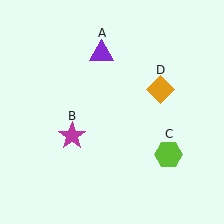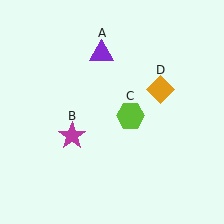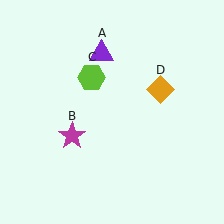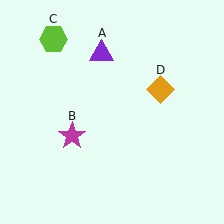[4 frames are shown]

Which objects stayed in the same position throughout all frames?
Purple triangle (object A) and magenta star (object B) and orange diamond (object D) remained stationary.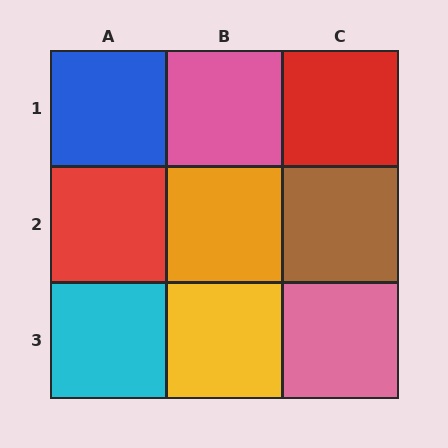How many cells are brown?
1 cell is brown.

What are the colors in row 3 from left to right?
Cyan, yellow, pink.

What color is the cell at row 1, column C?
Red.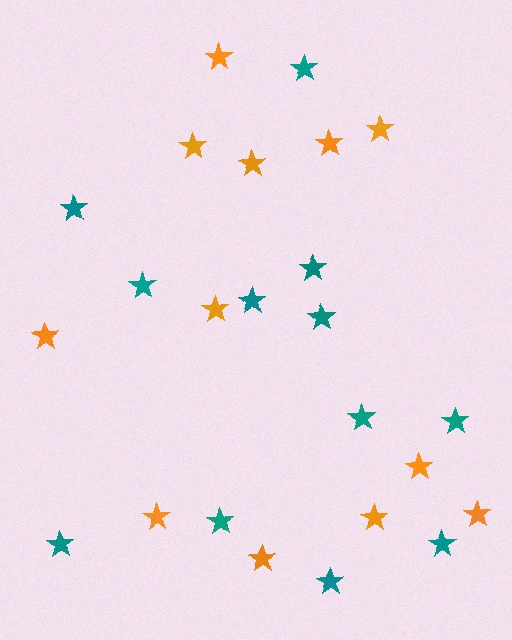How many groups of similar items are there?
There are 2 groups: one group of teal stars (12) and one group of orange stars (12).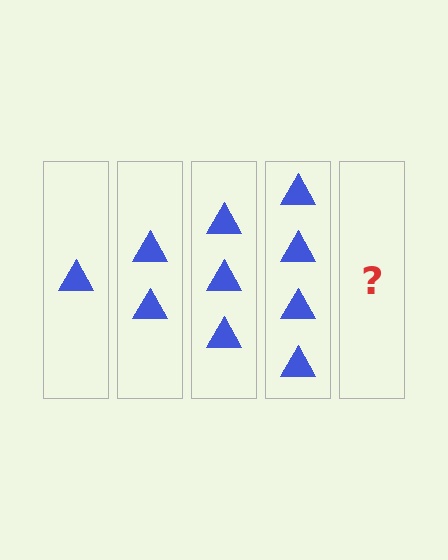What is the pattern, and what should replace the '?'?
The pattern is that each step adds one more triangle. The '?' should be 5 triangles.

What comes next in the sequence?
The next element should be 5 triangles.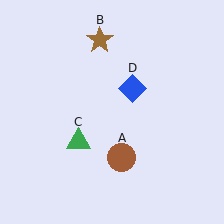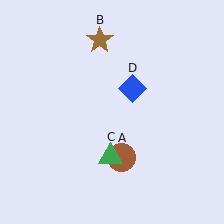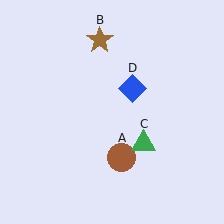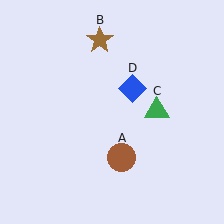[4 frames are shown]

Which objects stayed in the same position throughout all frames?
Brown circle (object A) and brown star (object B) and blue diamond (object D) remained stationary.